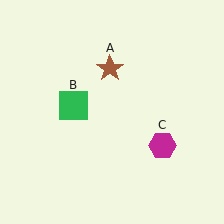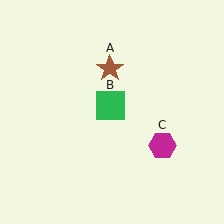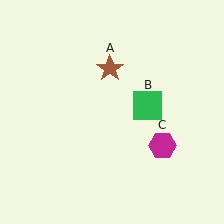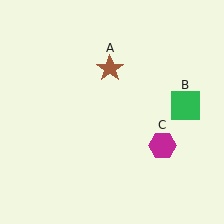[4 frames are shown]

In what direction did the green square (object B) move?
The green square (object B) moved right.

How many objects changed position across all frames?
1 object changed position: green square (object B).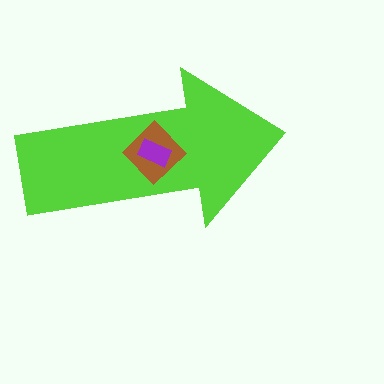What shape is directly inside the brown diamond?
The purple rectangle.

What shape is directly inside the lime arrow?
The brown diamond.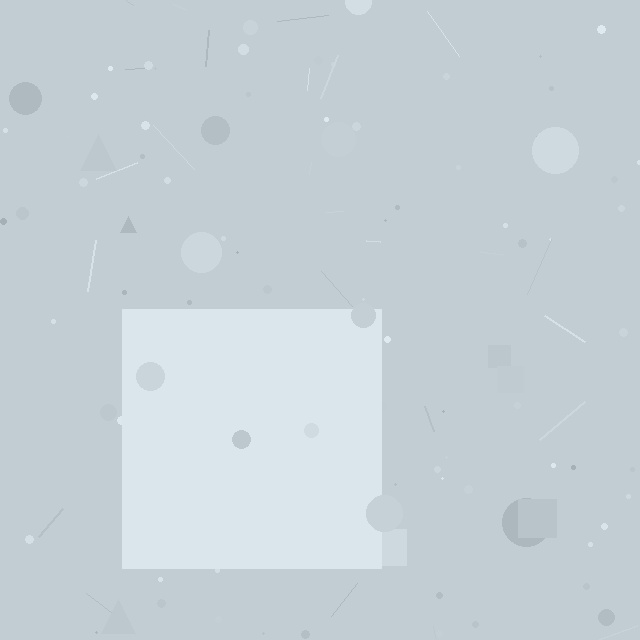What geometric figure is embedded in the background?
A square is embedded in the background.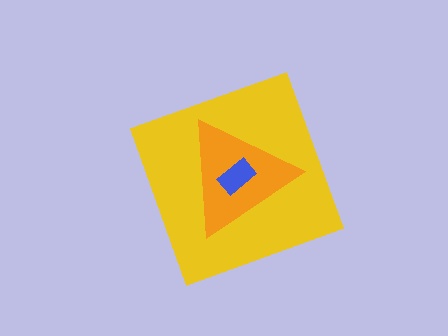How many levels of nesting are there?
3.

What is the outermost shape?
The yellow diamond.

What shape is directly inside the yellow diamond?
The orange triangle.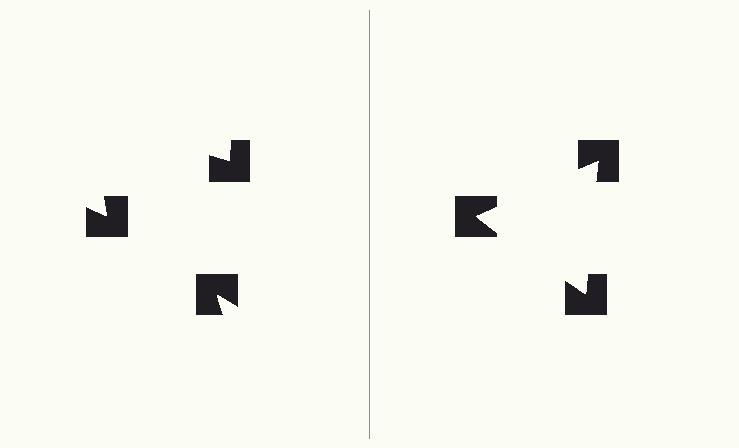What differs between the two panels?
The notched squares are positioned identically on both sides; only the wedge orientations differ. On the right they align to a triangle; on the left they are misaligned.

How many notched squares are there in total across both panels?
6 — 3 on each side.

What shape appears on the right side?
An illusory triangle.